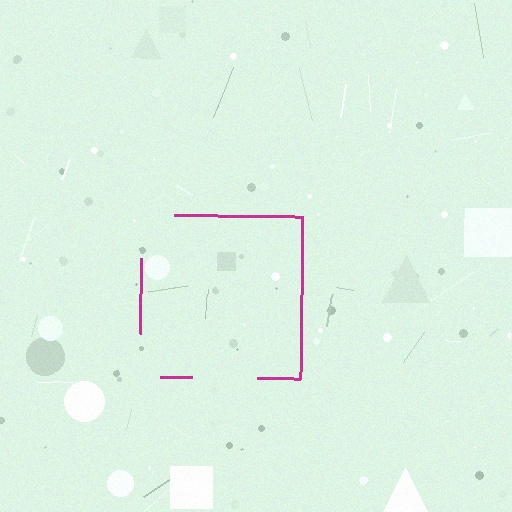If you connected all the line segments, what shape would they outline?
They would outline a square.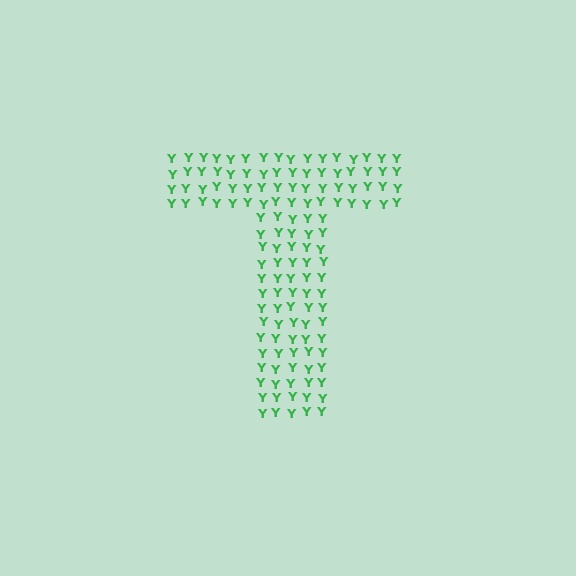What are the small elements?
The small elements are letter Y's.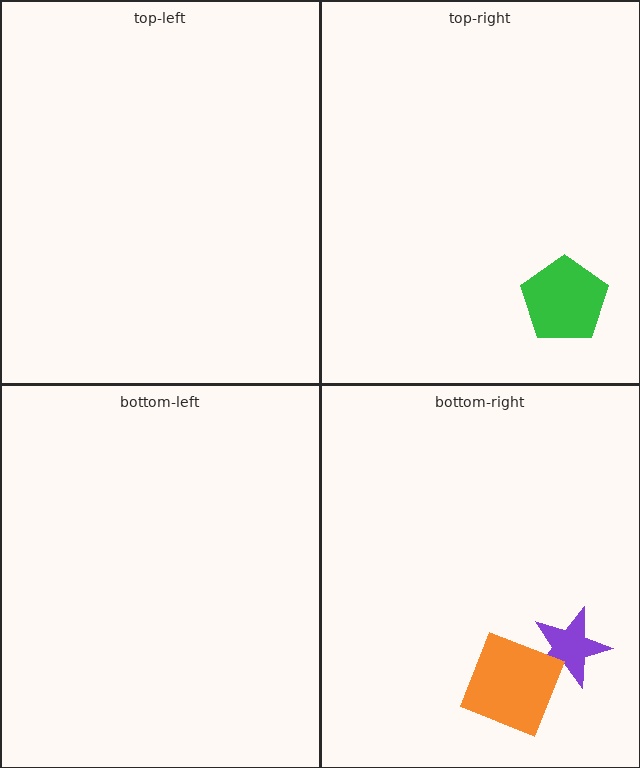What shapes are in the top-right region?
The green pentagon.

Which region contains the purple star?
The bottom-right region.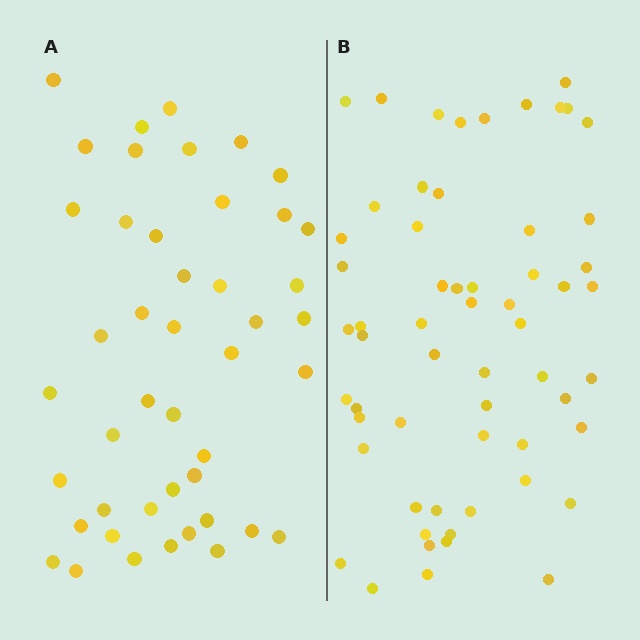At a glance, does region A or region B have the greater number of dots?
Region B (the right region) has more dots.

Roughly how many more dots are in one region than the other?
Region B has approximately 15 more dots than region A.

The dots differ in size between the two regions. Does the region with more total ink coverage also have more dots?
No. Region A has more total ink coverage because its dots are larger, but region B actually contains more individual dots. Total area can be misleading — the number of items is what matters here.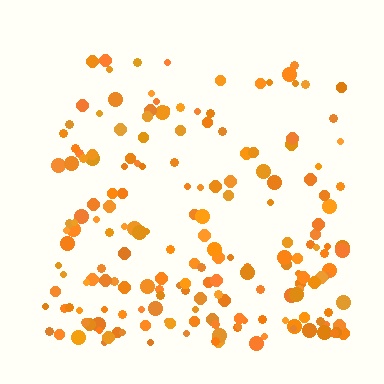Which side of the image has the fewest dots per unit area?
The top.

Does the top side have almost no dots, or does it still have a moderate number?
Still a moderate number, just noticeably fewer than the bottom.